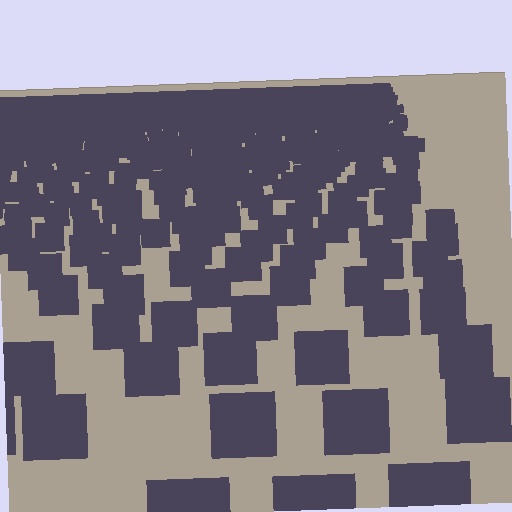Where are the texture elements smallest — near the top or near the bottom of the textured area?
Near the top.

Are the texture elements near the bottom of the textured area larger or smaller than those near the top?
Larger. Near the bottom, elements are closer to the viewer and appear at a bigger on-screen size.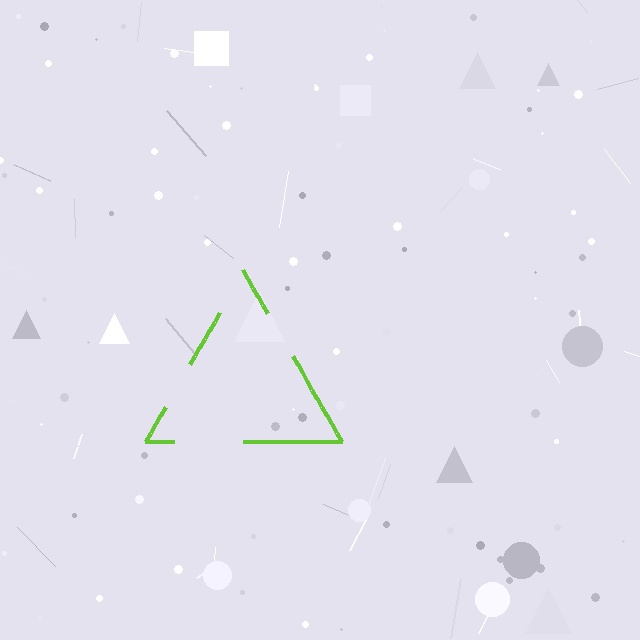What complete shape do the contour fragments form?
The contour fragments form a triangle.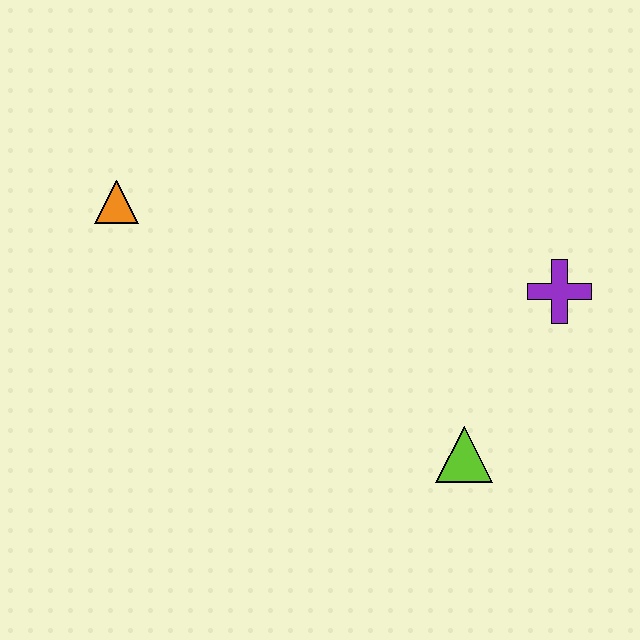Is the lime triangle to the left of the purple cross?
Yes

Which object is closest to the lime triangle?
The purple cross is closest to the lime triangle.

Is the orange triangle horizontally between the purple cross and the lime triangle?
No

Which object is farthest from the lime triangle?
The orange triangle is farthest from the lime triangle.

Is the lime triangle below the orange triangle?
Yes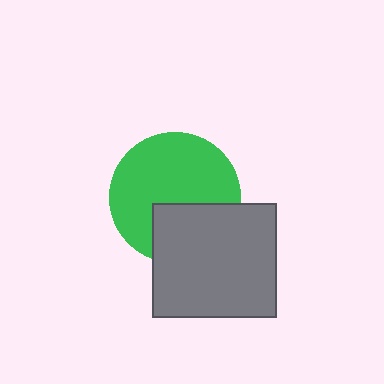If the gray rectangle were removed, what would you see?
You would see the complete green circle.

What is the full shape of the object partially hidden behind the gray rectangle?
The partially hidden object is a green circle.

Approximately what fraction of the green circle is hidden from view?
Roughly 32% of the green circle is hidden behind the gray rectangle.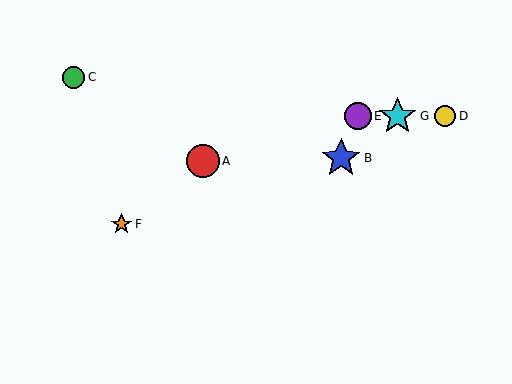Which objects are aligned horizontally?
Objects D, E, G are aligned horizontally.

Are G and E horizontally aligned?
Yes, both are at y≈116.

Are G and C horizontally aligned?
No, G is at y≈116 and C is at y≈77.